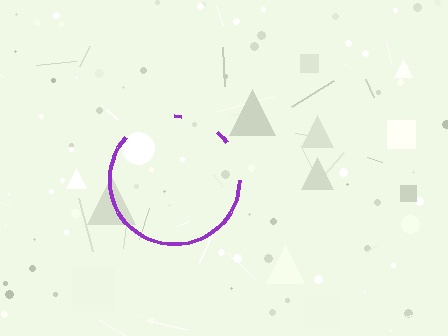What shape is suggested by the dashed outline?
The dashed outline suggests a circle.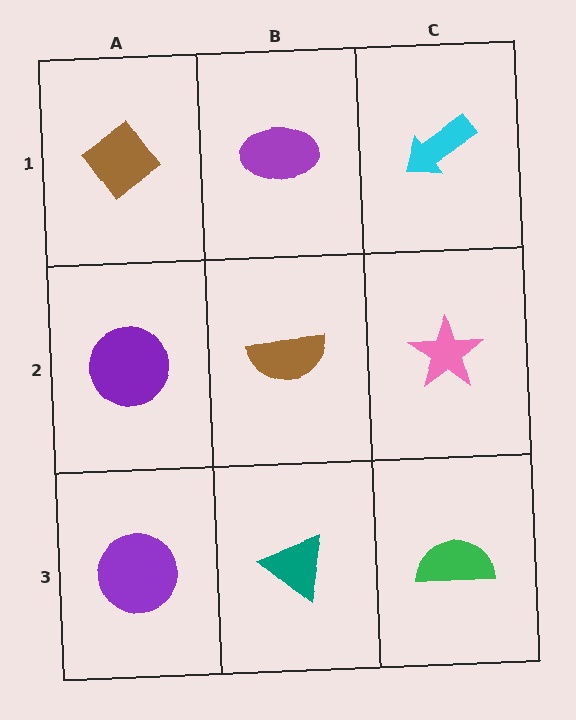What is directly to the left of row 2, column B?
A purple circle.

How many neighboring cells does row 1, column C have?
2.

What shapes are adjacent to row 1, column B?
A brown semicircle (row 2, column B), a brown diamond (row 1, column A), a cyan arrow (row 1, column C).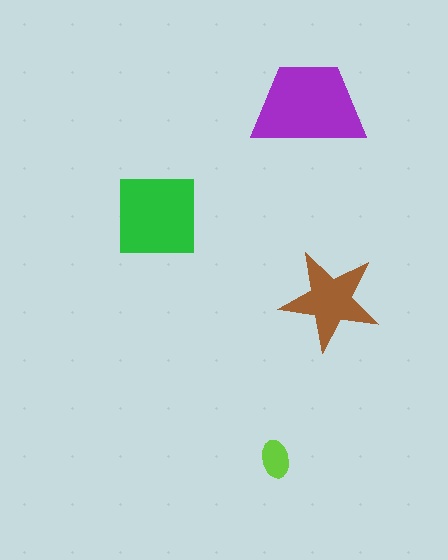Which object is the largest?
The purple trapezoid.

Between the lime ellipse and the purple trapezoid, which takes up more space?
The purple trapezoid.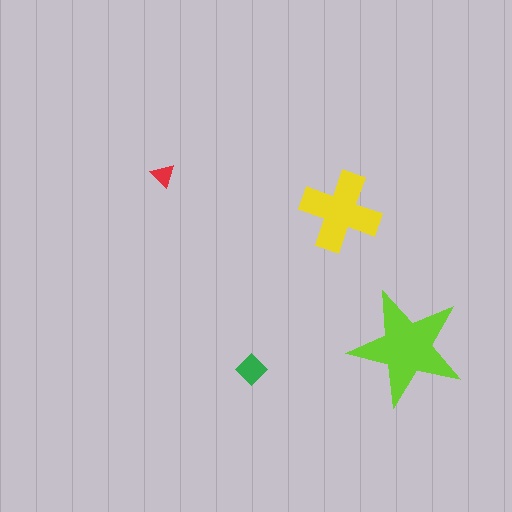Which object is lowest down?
The green diamond is bottommost.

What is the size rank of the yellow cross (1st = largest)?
2nd.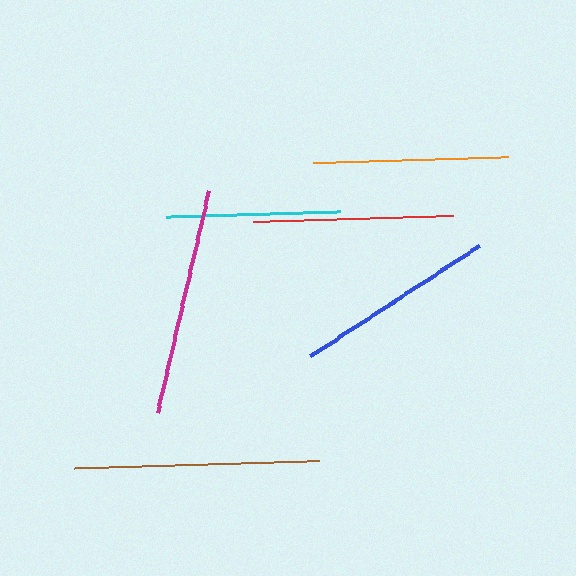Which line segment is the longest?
The brown line is the longest at approximately 245 pixels.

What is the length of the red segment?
The red segment is approximately 200 pixels long.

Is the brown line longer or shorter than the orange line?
The brown line is longer than the orange line.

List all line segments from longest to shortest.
From longest to shortest: brown, magenta, blue, red, orange, cyan.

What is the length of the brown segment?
The brown segment is approximately 245 pixels long.